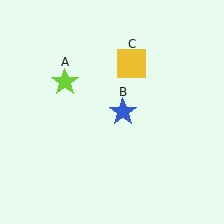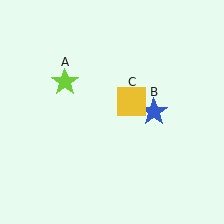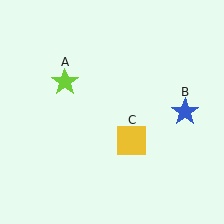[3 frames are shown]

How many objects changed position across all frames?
2 objects changed position: blue star (object B), yellow square (object C).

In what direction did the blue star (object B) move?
The blue star (object B) moved right.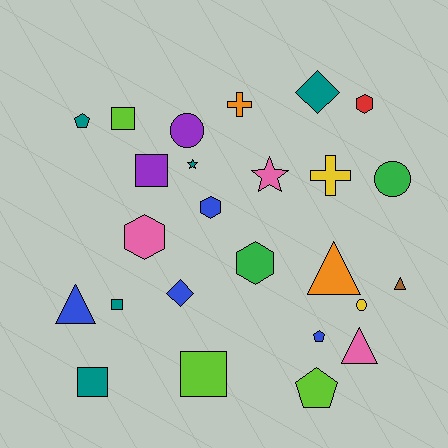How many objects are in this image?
There are 25 objects.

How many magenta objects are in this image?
There are no magenta objects.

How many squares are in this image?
There are 5 squares.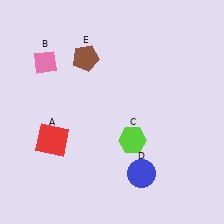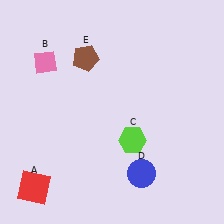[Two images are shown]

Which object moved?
The red square (A) moved down.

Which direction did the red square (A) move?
The red square (A) moved down.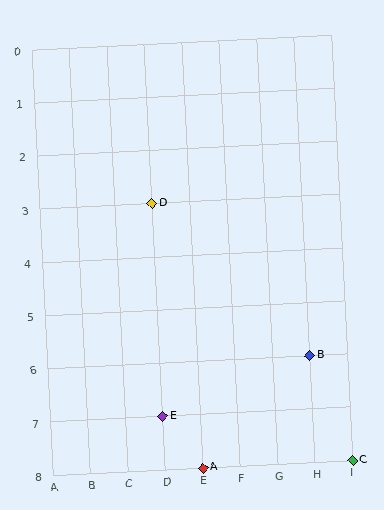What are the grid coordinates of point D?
Point D is at grid coordinates (D, 3).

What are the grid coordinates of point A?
Point A is at grid coordinates (E, 8).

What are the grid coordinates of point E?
Point E is at grid coordinates (D, 7).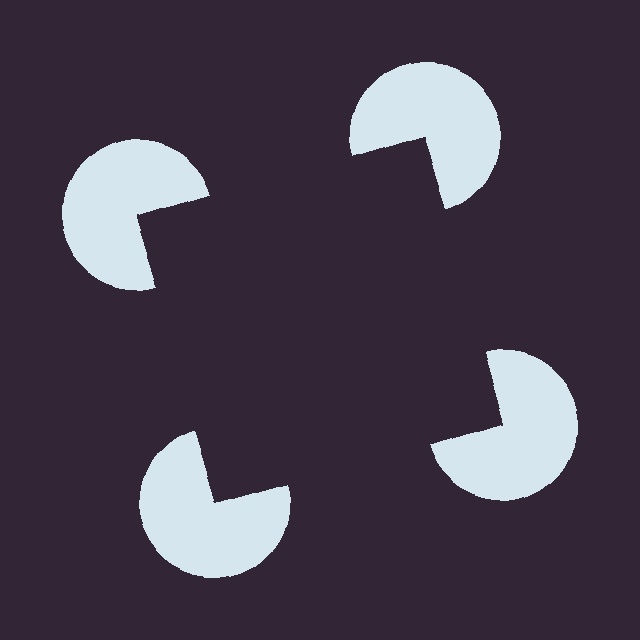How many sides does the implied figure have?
4 sides.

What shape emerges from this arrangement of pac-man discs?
An illusory square — its edges are inferred from the aligned wedge cuts in the pac-man discs, not physically drawn.